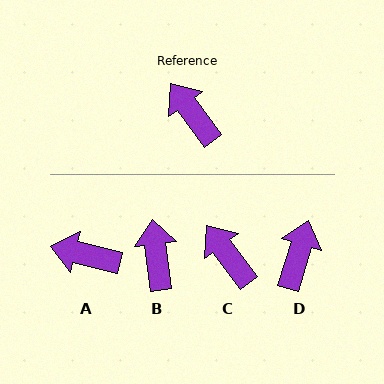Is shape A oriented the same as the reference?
No, it is off by about 40 degrees.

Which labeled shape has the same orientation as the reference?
C.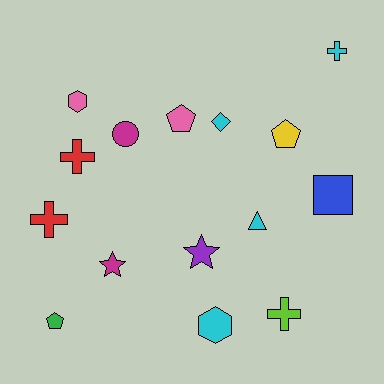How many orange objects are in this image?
There are no orange objects.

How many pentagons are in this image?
There are 3 pentagons.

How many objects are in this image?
There are 15 objects.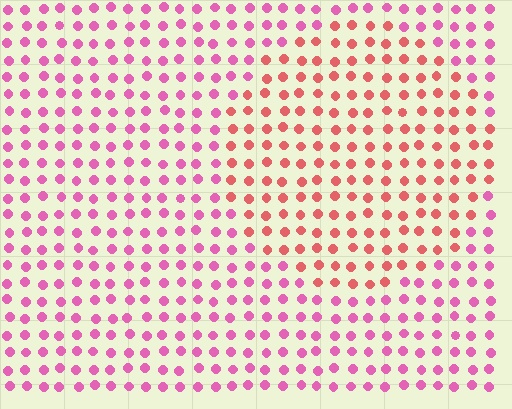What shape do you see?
I see a circle.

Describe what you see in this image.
The image is filled with small pink elements in a uniform arrangement. A circle-shaped region is visible where the elements are tinted to a slightly different hue, forming a subtle color boundary.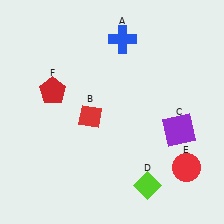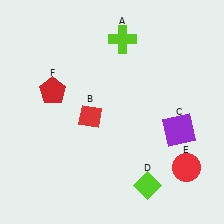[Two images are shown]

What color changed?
The cross (A) changed from blue in Image 1 to lime in Image 2.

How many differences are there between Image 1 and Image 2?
There is 1 difference between the two images.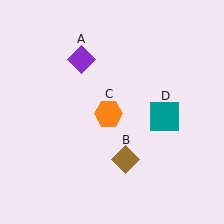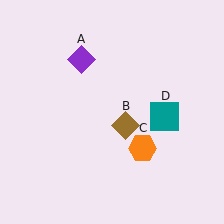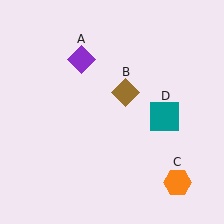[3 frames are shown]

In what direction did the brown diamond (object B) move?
The brown diamond (object B) moved up.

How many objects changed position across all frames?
2 objects changed position: brown diamond (object B), orange hexagon (object C).